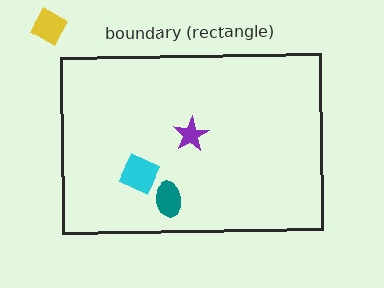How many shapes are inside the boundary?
3 inside, 1 outside.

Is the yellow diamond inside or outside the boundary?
Outside.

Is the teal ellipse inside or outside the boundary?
Inside.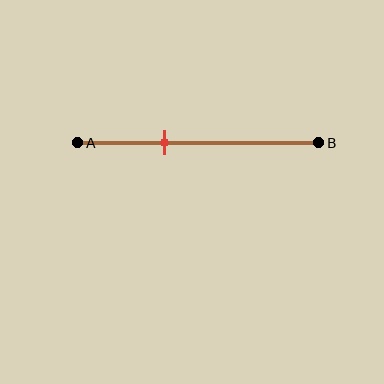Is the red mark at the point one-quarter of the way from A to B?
No, the mark is at about 35% from A, not at the 25% one-quarter point.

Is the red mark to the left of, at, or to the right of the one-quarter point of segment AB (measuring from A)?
The red mark is to the right of the one-quarter point of segment AB.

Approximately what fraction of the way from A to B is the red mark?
The red mark is approximately 35% of the way from A to B.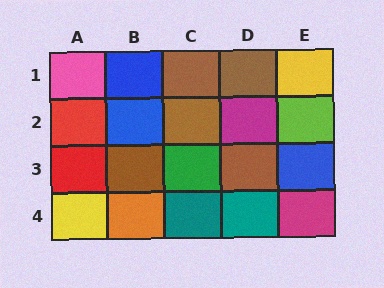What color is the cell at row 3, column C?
Green.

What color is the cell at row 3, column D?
Brown.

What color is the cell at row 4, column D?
Teal.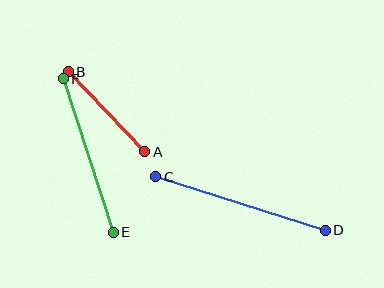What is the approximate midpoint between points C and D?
The midpoint is at approximately (240, 204) pixels.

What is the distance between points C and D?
The distance is approximately 178 pixels.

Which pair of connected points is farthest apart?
Points C and D are farthest apart.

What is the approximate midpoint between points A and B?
The midpoint is at approximately (107, 112) pixels.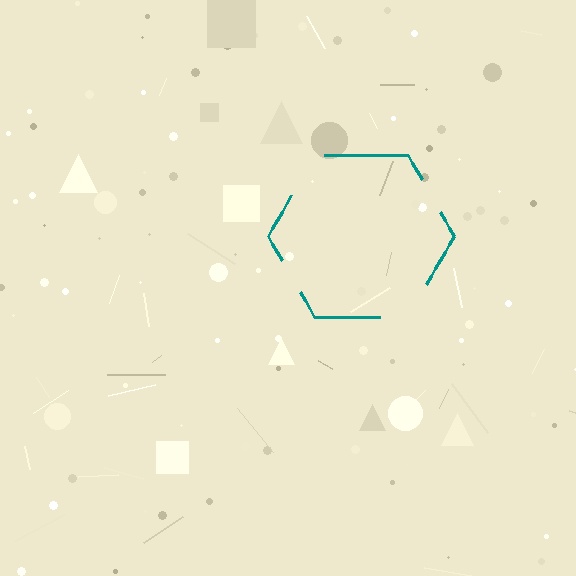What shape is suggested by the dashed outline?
The dashed outline suggests a hexagon.